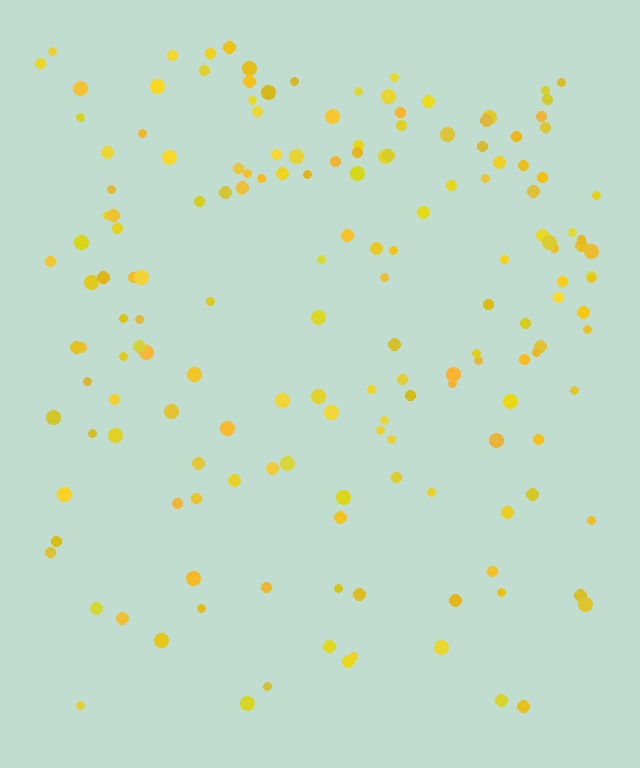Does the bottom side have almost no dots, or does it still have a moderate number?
Still a moderate number, just noticeably fewer than the top.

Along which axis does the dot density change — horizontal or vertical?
Vertical.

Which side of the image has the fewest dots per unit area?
The bottom.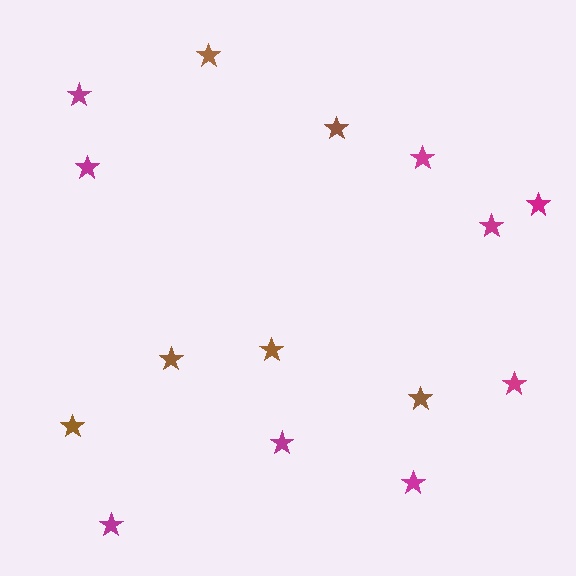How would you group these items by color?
There are 2 groups: one group of brown stars (6) and one group of magenta stars (9).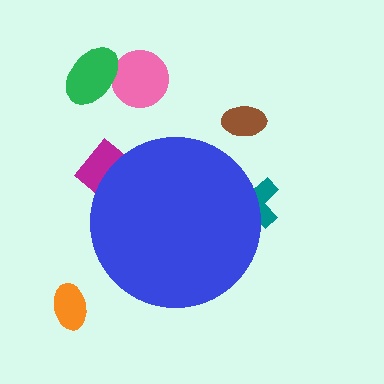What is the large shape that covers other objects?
A blue circle.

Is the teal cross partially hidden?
Yes, the teal cross is partially hidden behind the blue circle.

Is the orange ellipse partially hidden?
No, the orange ellipse is fully visible.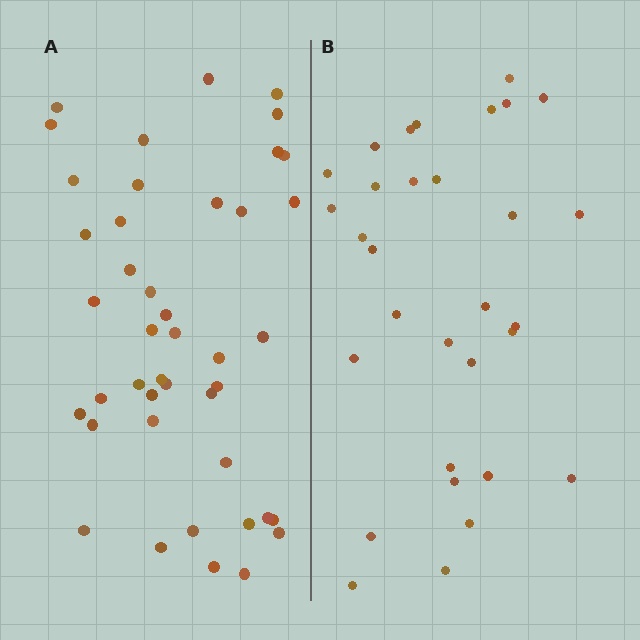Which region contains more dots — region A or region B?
Region A (the left region) has more dots.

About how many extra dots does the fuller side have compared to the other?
Region A has roughly 12 or so more dots than region B.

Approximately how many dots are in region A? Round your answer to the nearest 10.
About 40 dots. (The exact count is 43, which rounds to 40.)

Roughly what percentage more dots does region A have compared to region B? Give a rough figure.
About 40% more.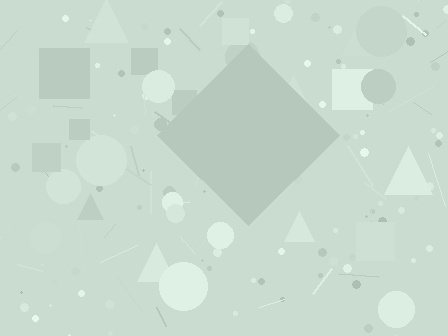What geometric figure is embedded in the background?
A diamond is embedded in the background.